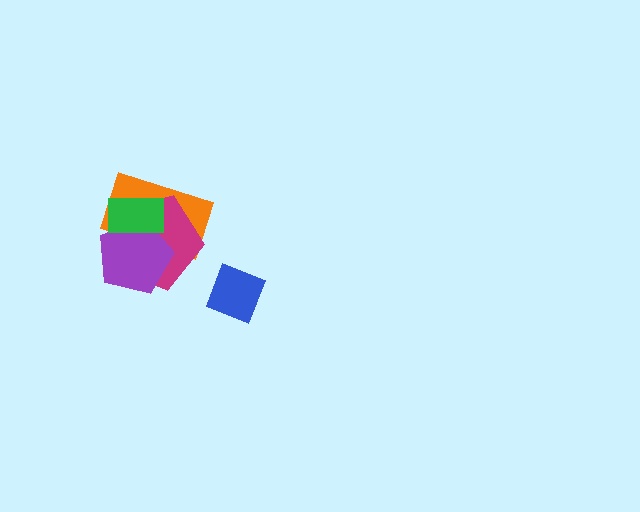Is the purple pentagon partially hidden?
Yes, it is partially covered by another shape.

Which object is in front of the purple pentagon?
The green rectangle is in front of the purple pentagon.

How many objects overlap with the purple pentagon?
3 objects overlap with the purple pentagon.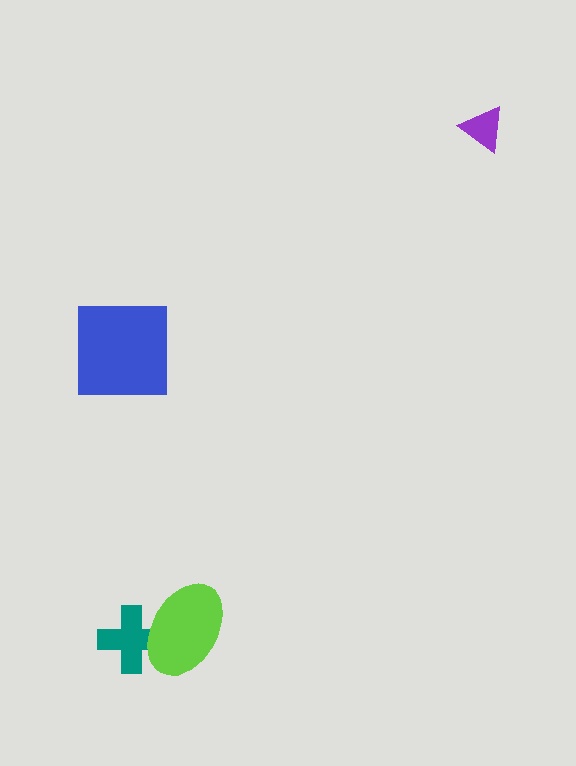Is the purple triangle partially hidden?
No, no other shape covers it.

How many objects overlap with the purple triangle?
0 objects overlap with the purple triangle.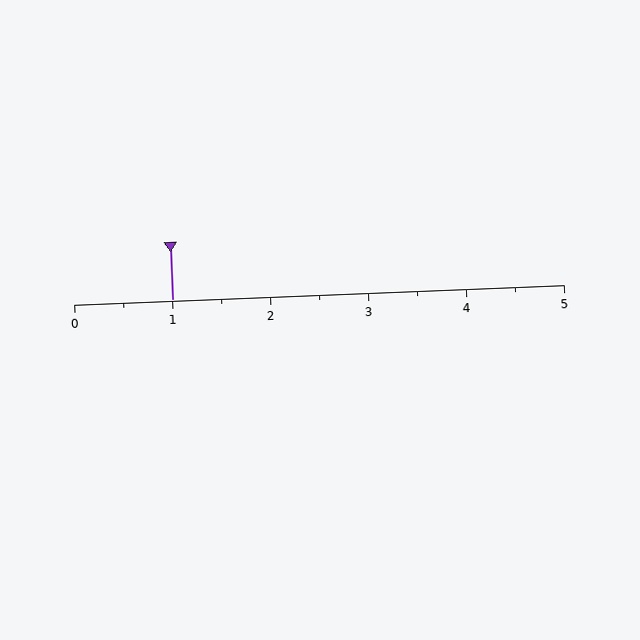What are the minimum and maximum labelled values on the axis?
The axis runs from 0 to 5.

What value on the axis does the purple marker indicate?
The marker indicates approximately 1.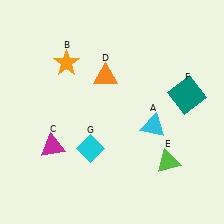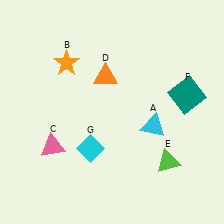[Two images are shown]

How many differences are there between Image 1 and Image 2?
There is 1 difference between the two images.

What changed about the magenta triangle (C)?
In Image 1, C is magenta. In Image 2, it changed to pink.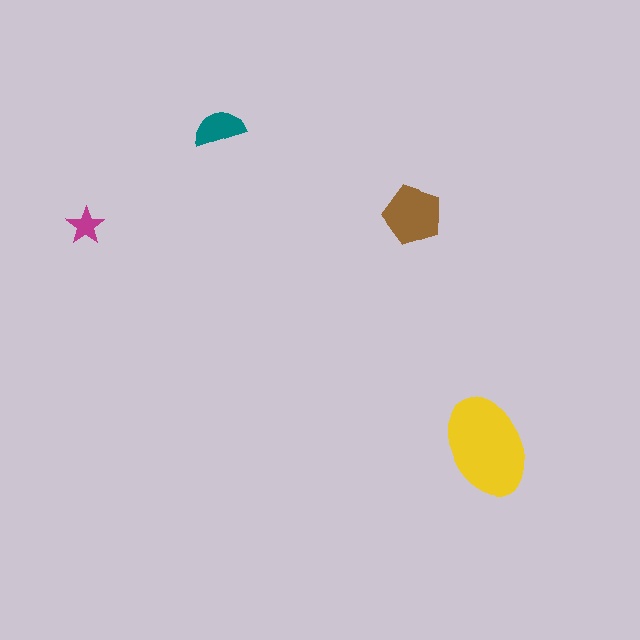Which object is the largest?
The yellow ellipse.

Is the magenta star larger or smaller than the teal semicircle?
Smaller.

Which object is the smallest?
The magenta star.